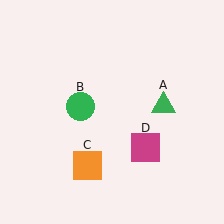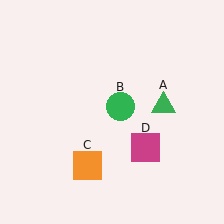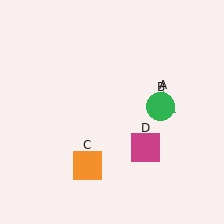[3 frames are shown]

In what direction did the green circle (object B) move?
The green circle (object B) moved right.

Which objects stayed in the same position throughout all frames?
Green triangle (object A) and orange square (object C) and magenta square (object D) remained stationary.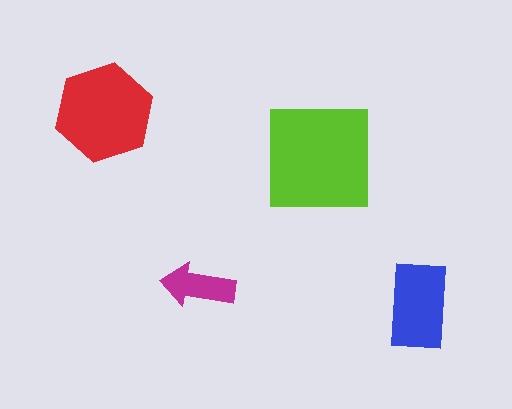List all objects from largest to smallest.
The lime square, the red hexagon, the blue rectangle, the magenta arrow.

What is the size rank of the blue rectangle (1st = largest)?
3rd.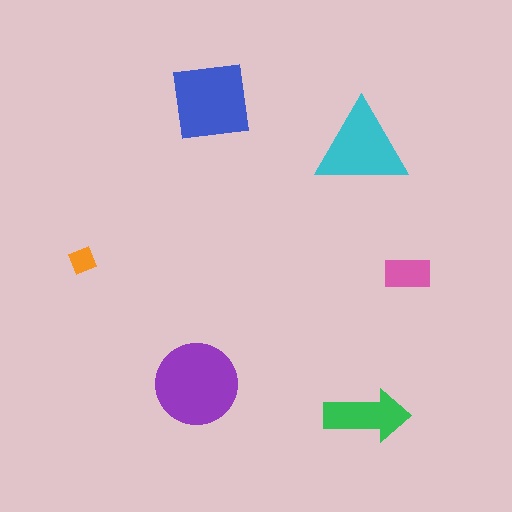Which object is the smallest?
The orange diamond.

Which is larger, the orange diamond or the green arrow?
The green arrow.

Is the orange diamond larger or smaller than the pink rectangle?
Smaller.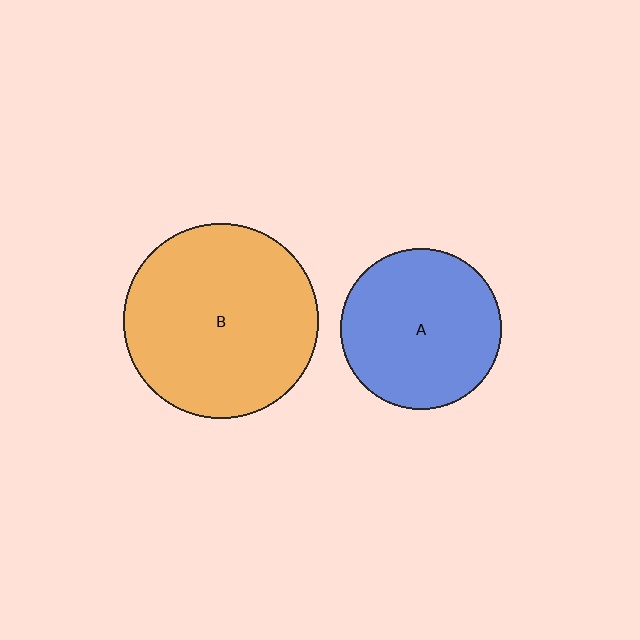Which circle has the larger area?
Circle B (orange).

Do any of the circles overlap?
No, none of the circles overlap.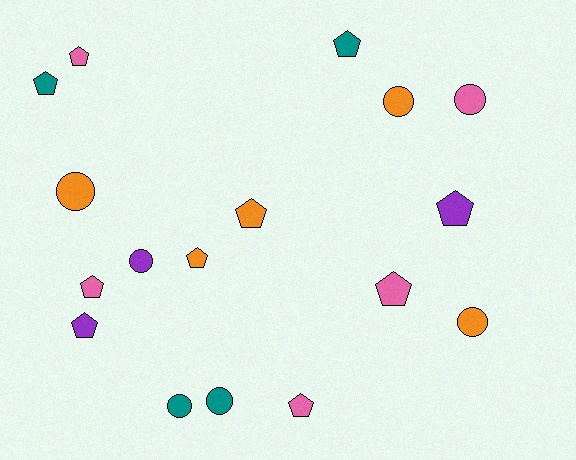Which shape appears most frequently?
Pentagon, with 10 objects.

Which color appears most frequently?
Orange, with 5 objects.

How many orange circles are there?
There are 3 orange circles.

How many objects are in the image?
There are 17 objects.